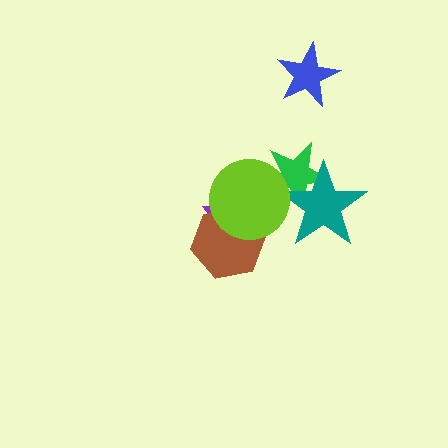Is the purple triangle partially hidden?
Yes, it is partially covered by another shape.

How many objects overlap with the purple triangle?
4 objects overlap with the purple triangle.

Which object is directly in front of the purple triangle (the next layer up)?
The brown hexagon is directly in front of the purple triangle.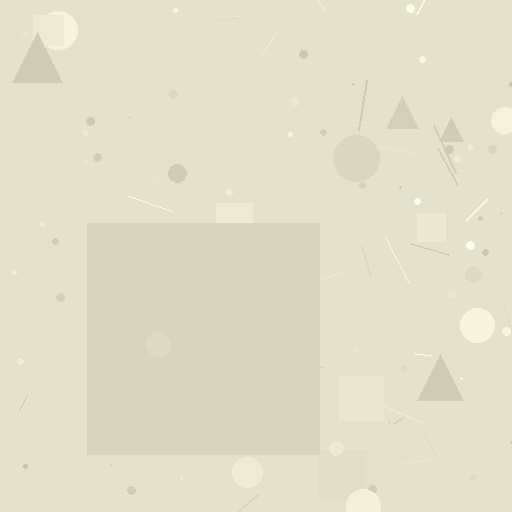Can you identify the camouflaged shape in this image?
The camouflaged shape is a square.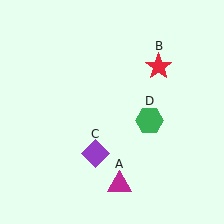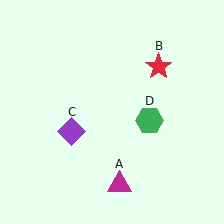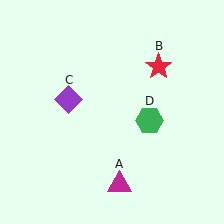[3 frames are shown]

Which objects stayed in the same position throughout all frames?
Magenta triangle (object A) and red star (object B) and green hexagon (object D) remained stationary.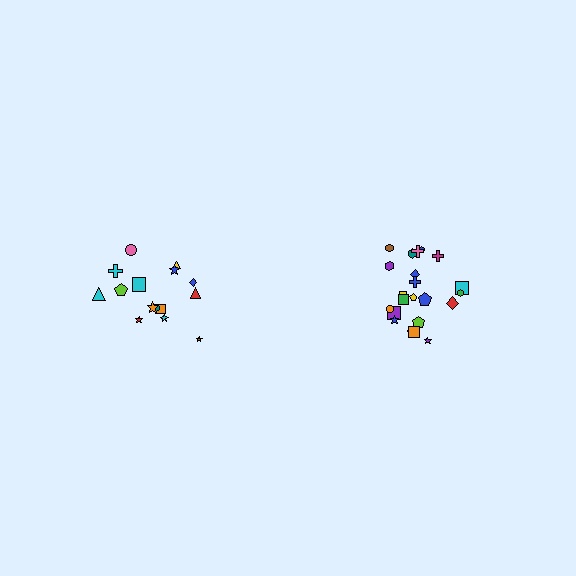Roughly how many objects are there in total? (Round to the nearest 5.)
Roughly 35 objects in total.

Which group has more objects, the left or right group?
The right group.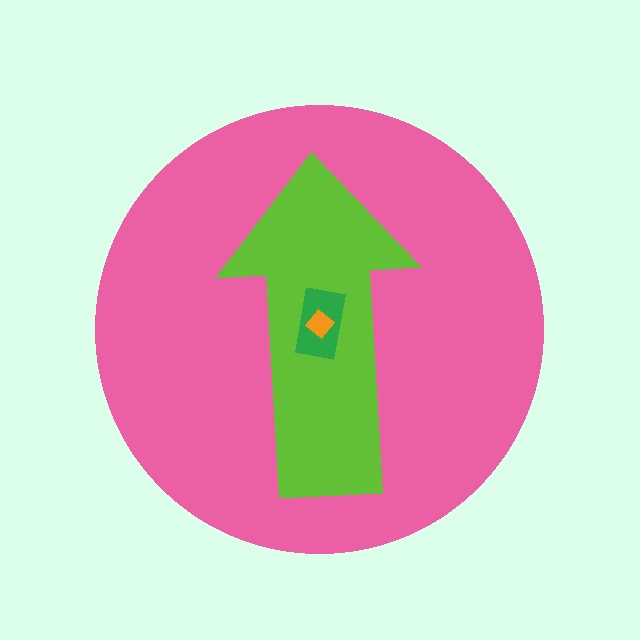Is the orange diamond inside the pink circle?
Yes.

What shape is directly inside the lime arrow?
The green rectangle.